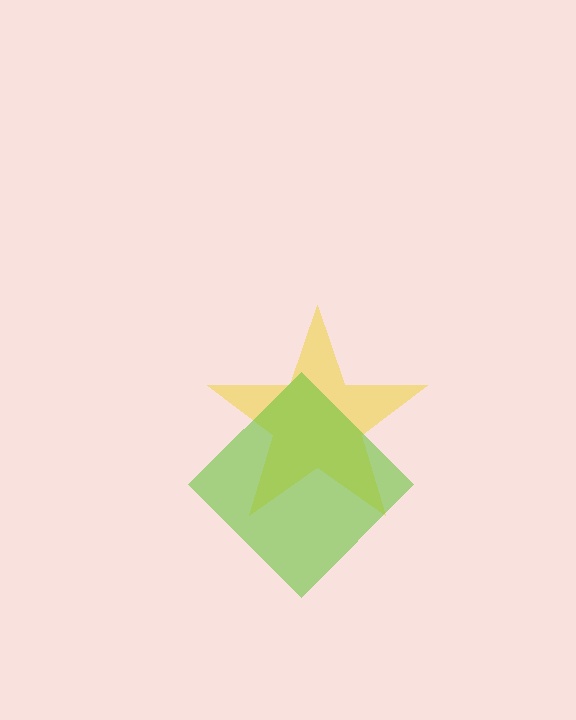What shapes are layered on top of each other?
The layered shapes are: a yellow star, a lime diamond.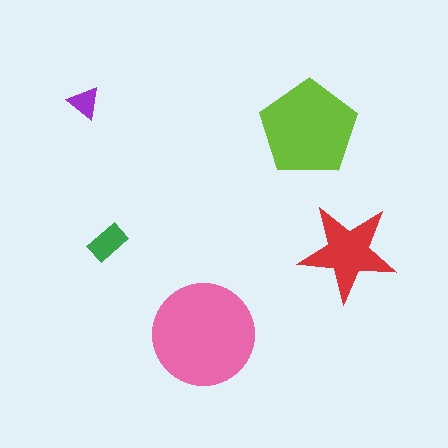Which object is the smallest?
The purple triangle.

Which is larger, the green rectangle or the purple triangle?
The green rectangle.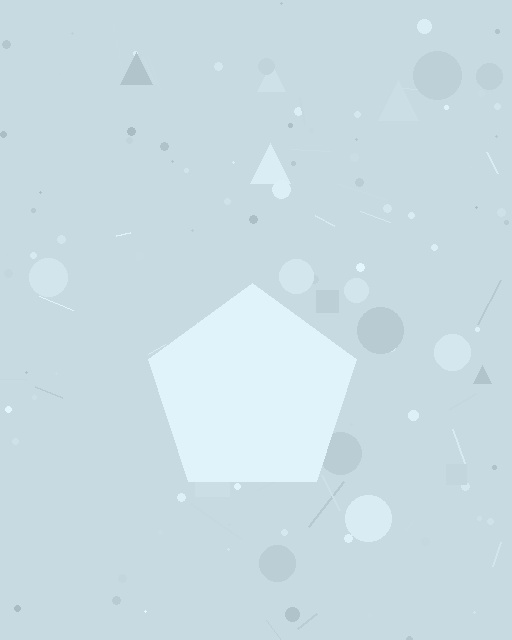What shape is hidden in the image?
A pentagon is hidden in the image.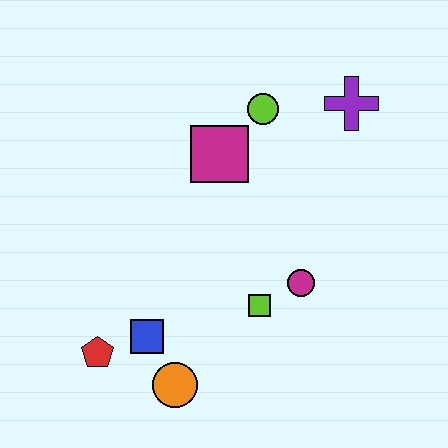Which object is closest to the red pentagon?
The blue square is closest to the red pentagon.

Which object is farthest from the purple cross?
The red pentagon is farthest from the purple cross.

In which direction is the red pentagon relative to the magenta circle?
The red pentagon is to the left of the magenta circle.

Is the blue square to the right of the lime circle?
No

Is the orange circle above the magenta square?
No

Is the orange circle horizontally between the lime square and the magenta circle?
No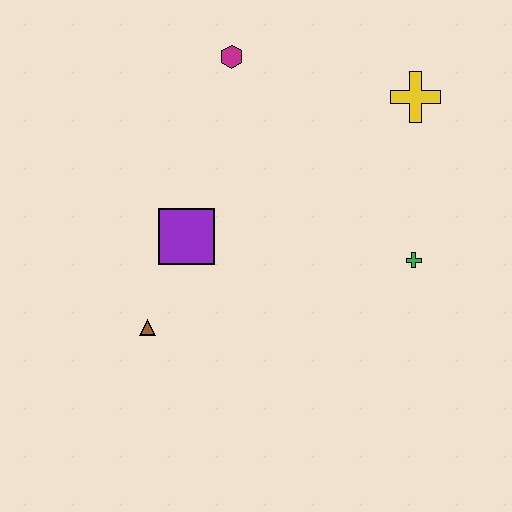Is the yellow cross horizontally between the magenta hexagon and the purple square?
No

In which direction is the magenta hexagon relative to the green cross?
The magenta hexagon is above the green cross.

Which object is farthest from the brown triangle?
The yellow cross is farthest from the brown triangle.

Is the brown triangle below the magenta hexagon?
Yes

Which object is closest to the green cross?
The yellow cross is closest to the green cross.